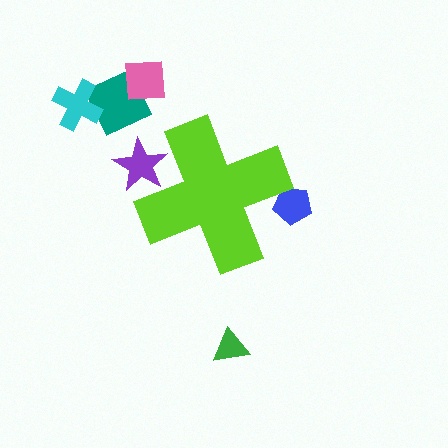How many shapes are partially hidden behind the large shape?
2 shapes are partially hidden.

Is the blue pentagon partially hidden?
Yes, the blue pentagon is partially hidden behind the lime cross.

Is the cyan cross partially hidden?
No, the cyan cross is fully visible.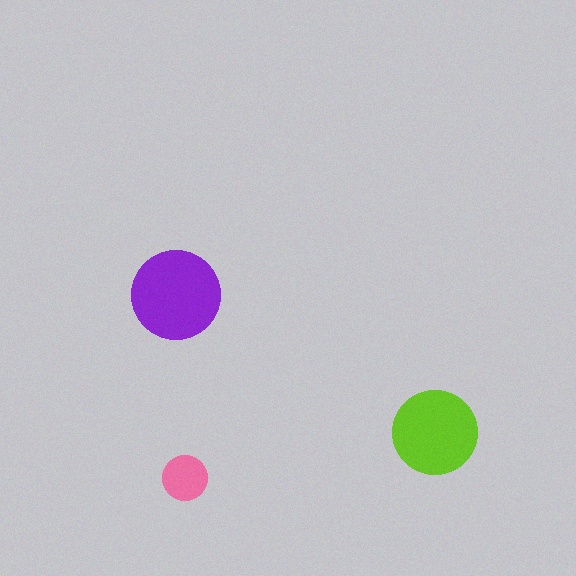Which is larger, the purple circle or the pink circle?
The purple one.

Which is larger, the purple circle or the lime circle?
The purple one.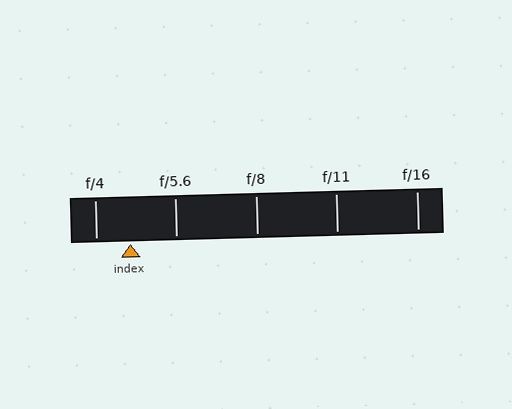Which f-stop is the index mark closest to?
The index mark is closest to f/4.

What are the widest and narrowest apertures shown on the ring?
The widest aperture shown is f/4 and the narrowest is f/16.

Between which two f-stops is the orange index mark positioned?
The index mark is between f/4 and f/5.6.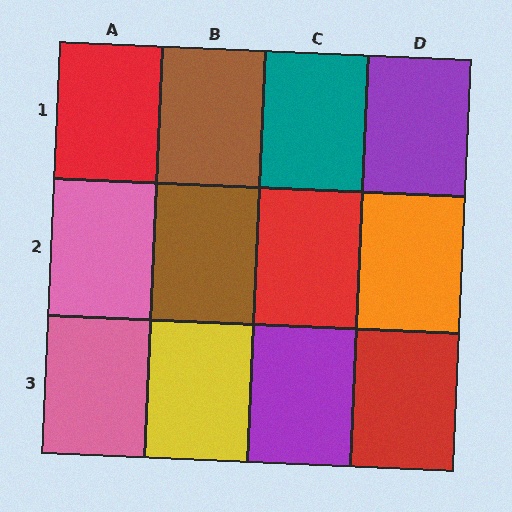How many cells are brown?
2 cells are brown.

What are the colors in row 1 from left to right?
Red, brown, teal, purple.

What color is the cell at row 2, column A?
Pink.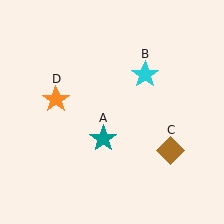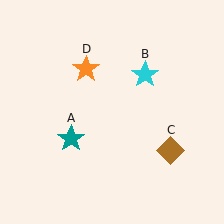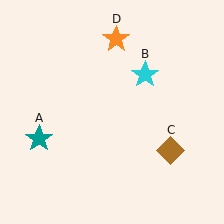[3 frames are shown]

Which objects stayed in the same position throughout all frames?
Cyan star (object B) and brown diamond (object C) remained stationary.